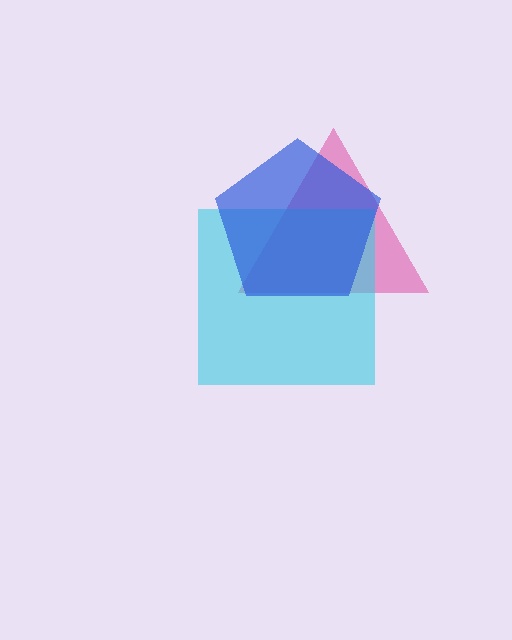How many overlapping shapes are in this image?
There are 3 overlapping shapes in the image.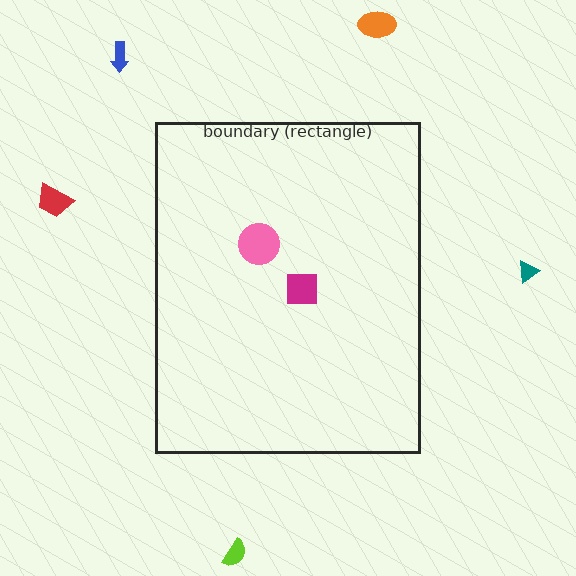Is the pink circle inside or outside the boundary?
Inside.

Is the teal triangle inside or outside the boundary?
Outside.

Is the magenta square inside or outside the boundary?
Inside.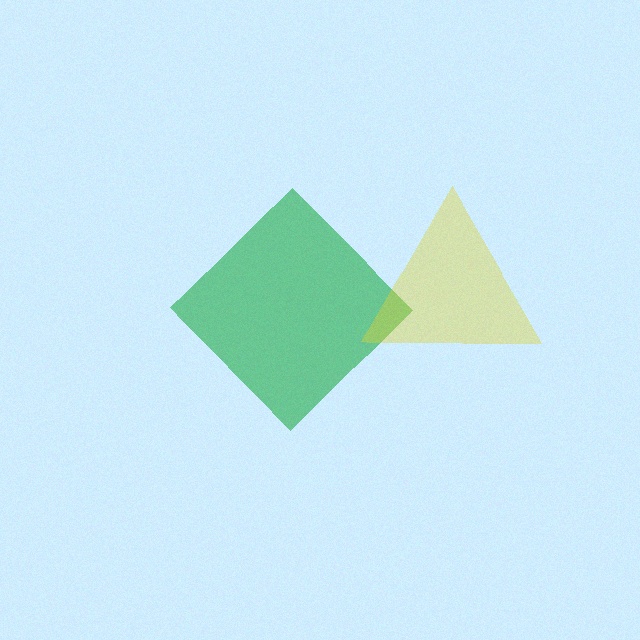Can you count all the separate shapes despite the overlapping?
Yes, there are 2 separate shapes.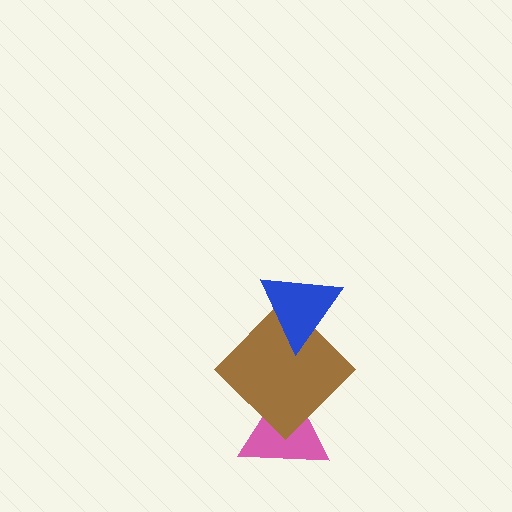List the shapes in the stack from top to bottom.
From top to bottom: the blue triangle, the brown diamond, the pink triangle.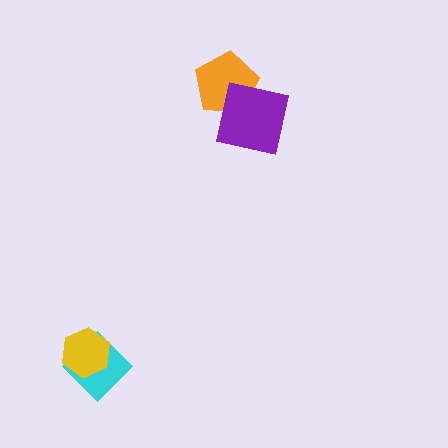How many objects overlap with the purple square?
1 object overlaps with the purple square.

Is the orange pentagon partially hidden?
Yes, it is partially covered by another shape.